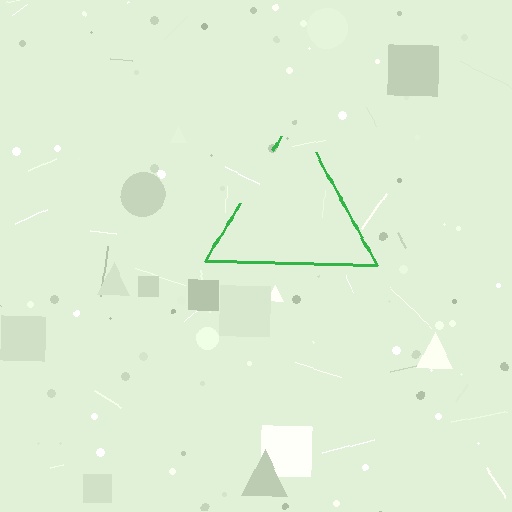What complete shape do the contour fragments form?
The contour fragments form a triangle.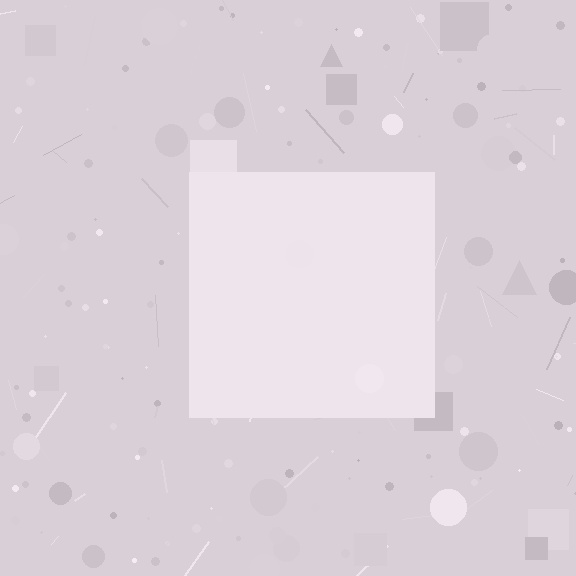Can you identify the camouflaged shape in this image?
The camouflaged shape is a square.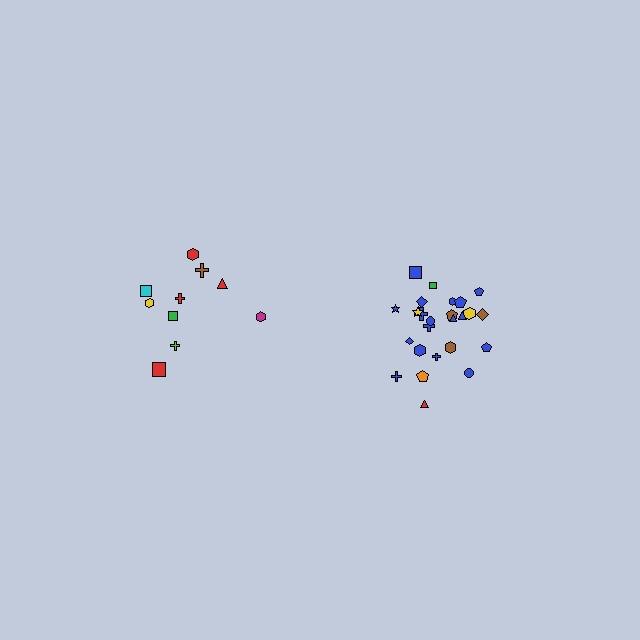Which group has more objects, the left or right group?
The right group.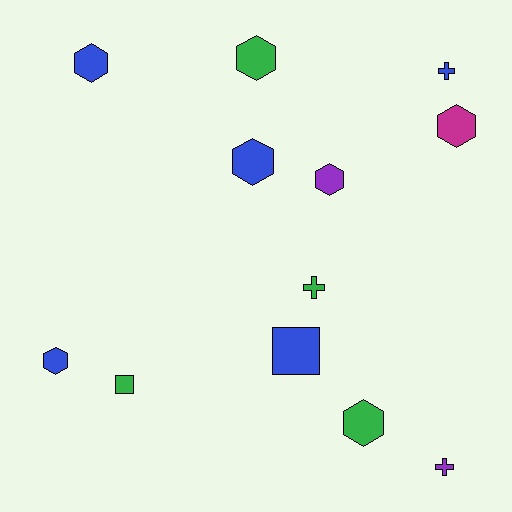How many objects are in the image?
There are 12 objects.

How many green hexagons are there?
There are 2 green hexagons.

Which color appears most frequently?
Blue, with 5 objects.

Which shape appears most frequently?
Hexagon, with 7 objects.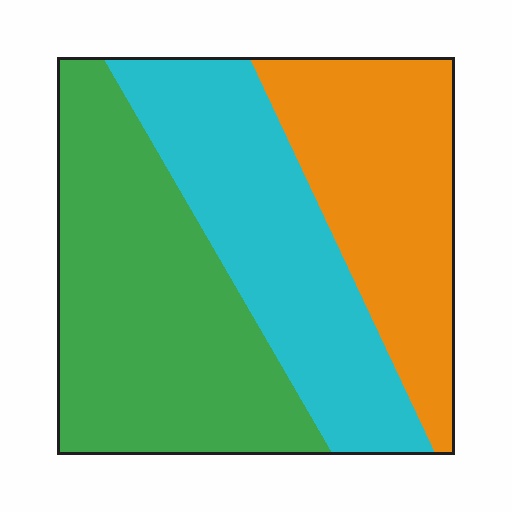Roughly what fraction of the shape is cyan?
Cyan takes up about one third (1/3) of the shape.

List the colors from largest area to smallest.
From largest to smallest: green, cyan, orange.